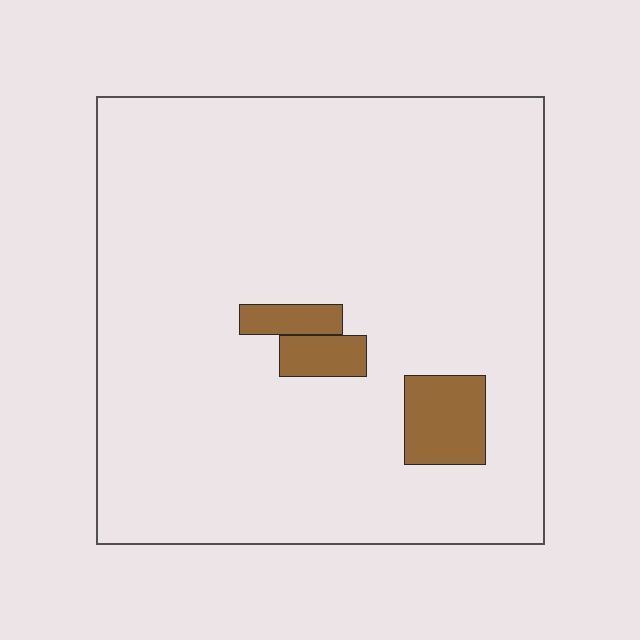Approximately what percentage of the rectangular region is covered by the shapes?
Approximately 5%.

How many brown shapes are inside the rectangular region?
3.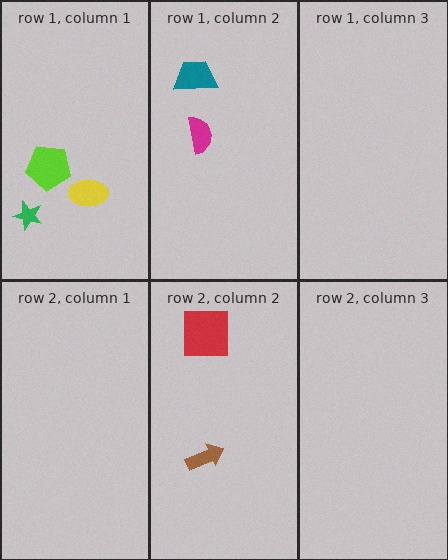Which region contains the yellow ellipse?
The row 1, column 1 region.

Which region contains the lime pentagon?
The row 1, column 1 region.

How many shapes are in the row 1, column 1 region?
3.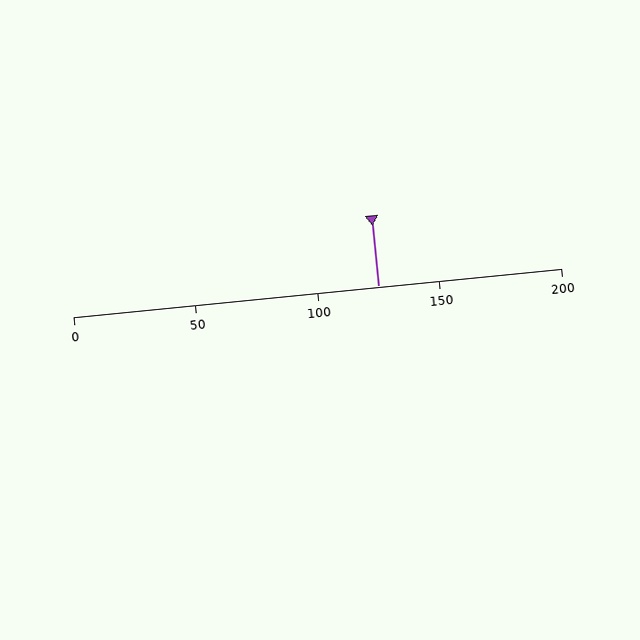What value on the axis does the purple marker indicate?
The marker indicates approximately 125.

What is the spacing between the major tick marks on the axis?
The major ticks are spaced 50 apart.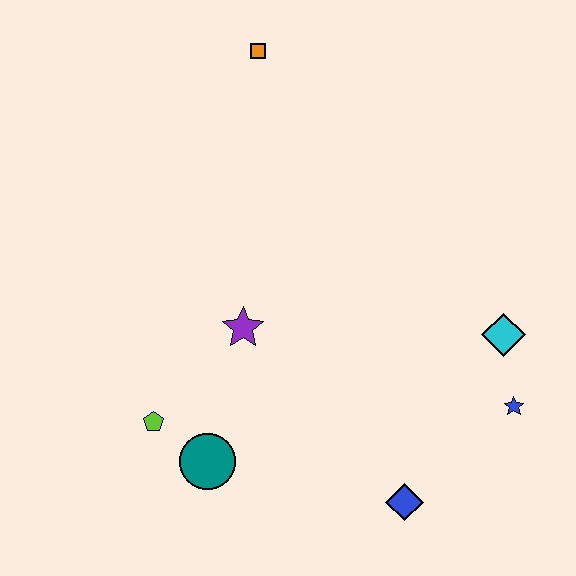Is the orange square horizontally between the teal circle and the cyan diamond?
Yes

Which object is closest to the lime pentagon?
The teal circle is closest to the lime pentagon.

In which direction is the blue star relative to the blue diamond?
The blue star is to the right of the blue diamond.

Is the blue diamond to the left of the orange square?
No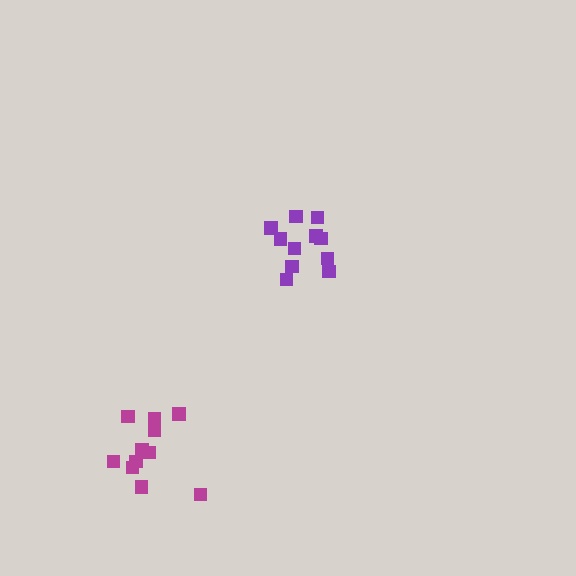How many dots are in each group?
Group 1: 11 dots, Group 2: 11 dots (22 total).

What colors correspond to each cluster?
The clusters are colored: purple, magenta.